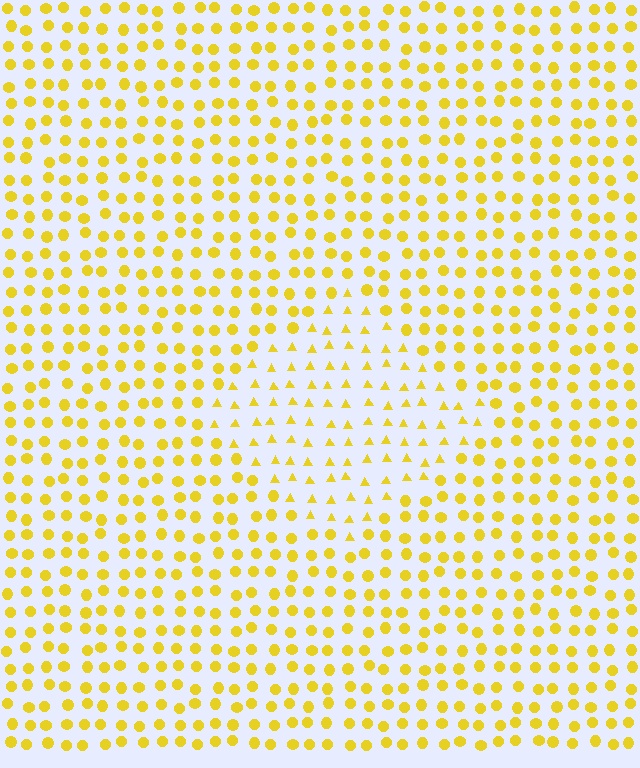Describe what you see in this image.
The image is filled with small yellow elements arranged in a uniform grid. A diamond-shaped region contains triangles, while the surrounding area contains circles. The boundary is defined purely by the change in element shape.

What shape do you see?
I see a diamond.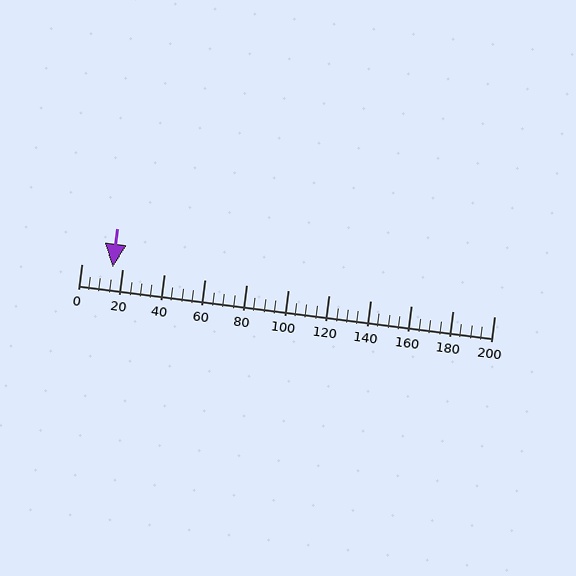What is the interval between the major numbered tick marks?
The major tick marks are spaced 20 units apart.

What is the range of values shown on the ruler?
The ruler shows values from 0 to 200.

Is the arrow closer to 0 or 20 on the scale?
The arrow is closer to 20.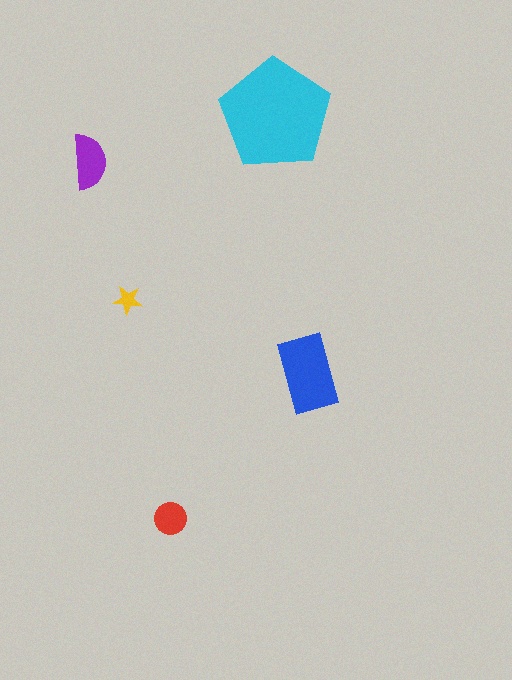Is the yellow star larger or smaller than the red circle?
Smaller.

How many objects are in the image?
There are 5 objects in the image.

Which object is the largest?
The cyan pentagon.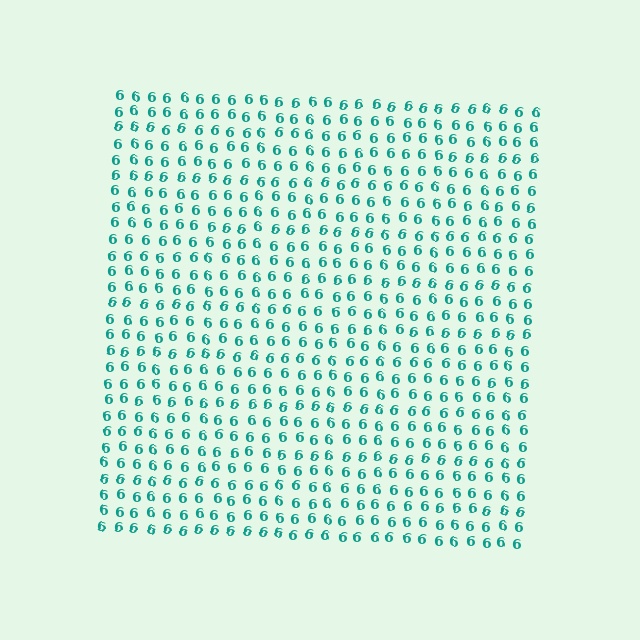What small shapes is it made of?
It is made of small digit 6's.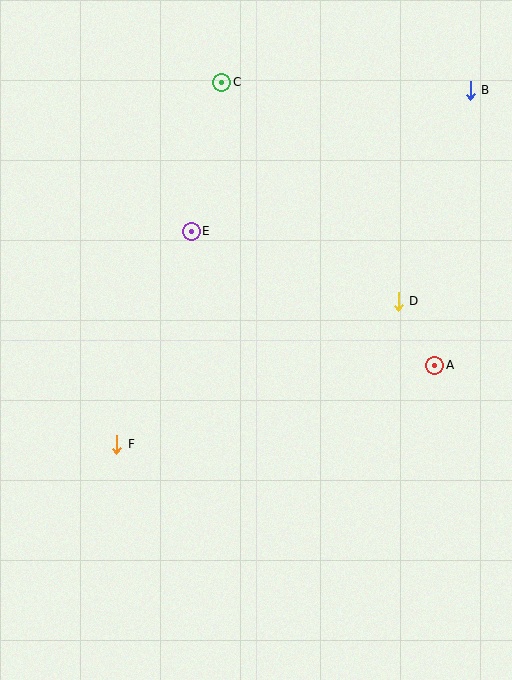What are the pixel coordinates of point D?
Point D is at (398, 301).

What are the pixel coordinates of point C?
Point C is at (222, 82).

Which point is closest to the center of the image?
Point E at (191, 231) is closest to the center.